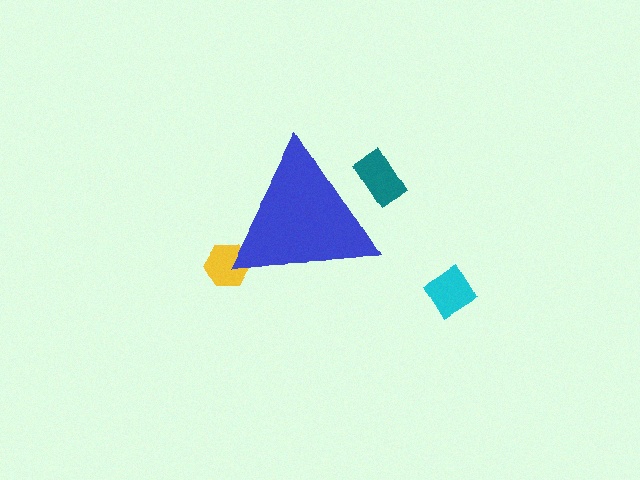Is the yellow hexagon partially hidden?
Yes, the yellow hexagon is partially hidden behind the blue triangle.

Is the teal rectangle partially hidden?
Yes, the teal rectangle is partially hidden behind the blue triangle.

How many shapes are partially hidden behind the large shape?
2 shapes are partially hidden.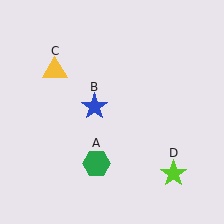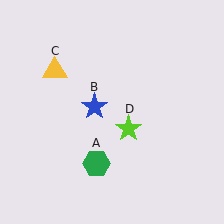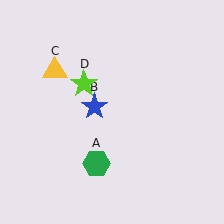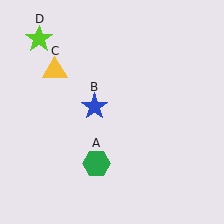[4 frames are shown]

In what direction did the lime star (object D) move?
The lime star (object D) moved up and to the left.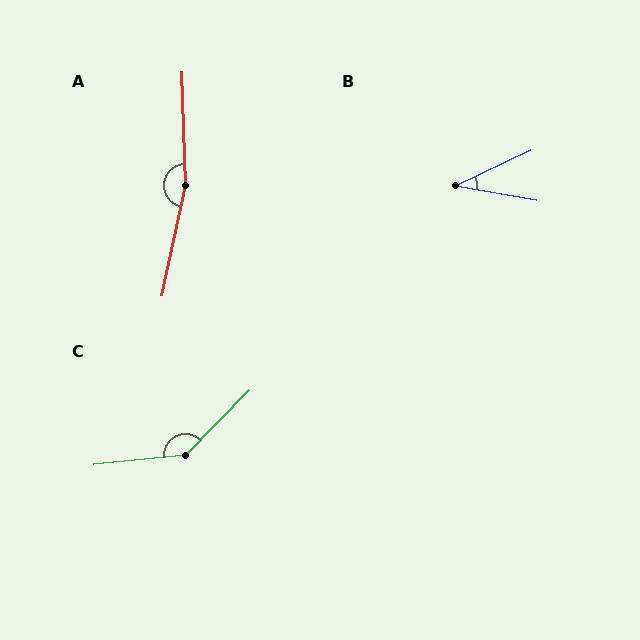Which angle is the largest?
A, at approximately 166 degrees.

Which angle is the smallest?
B, at approximately 35 degrees.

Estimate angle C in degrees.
Approximately 141 degrees.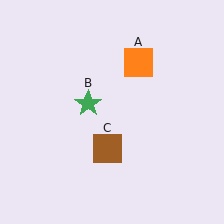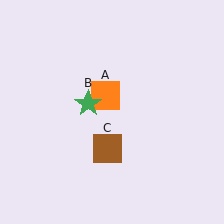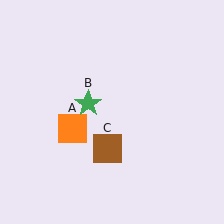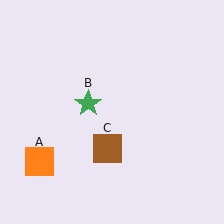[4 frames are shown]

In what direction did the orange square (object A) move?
The orange square (object A) moved down and to the left.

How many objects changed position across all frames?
1 object changed position: orange square (object A).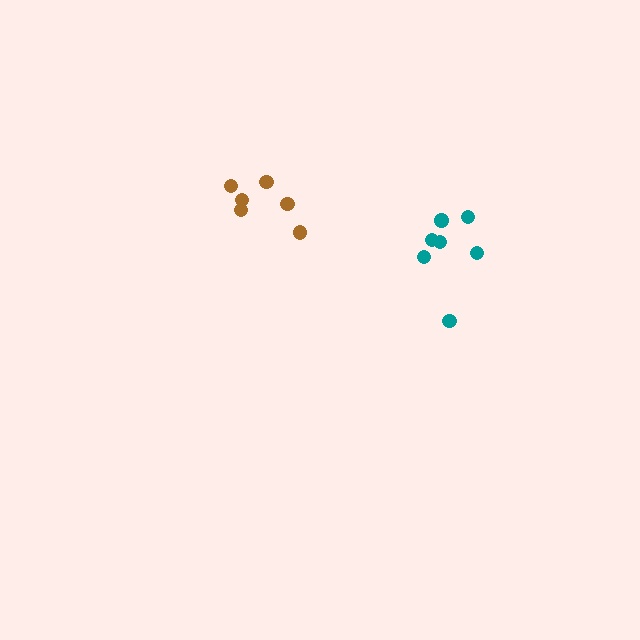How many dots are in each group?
Group 1: 7 dots, Group 2: 6 dots (13 total).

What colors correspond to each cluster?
The clusters are colored: teal, brown.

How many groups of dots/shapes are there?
There are 2 groups.